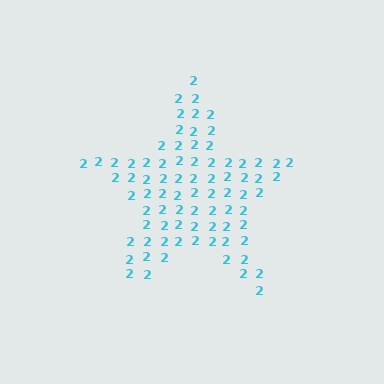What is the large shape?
The large shape is a star.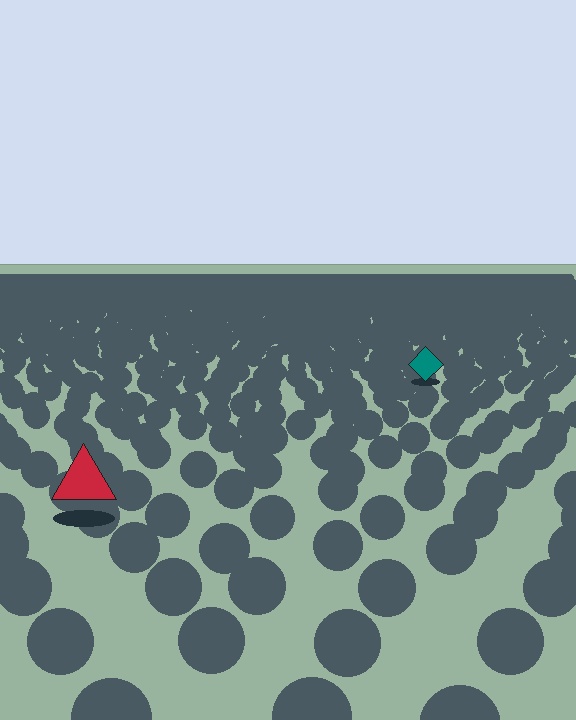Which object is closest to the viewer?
The red triangle is closest. The texture marks near it are larger and more spread out.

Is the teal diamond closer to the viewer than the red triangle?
No. The red triangle is closer — you can tell from the texture gradient: the ground texture is coarser near it.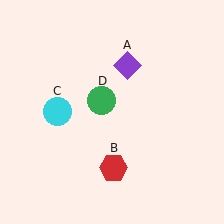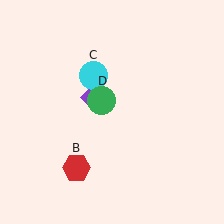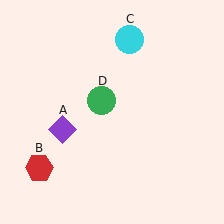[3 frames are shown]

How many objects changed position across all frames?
3 objects changed position: purple diamond (object A), red hexagon (object B), cyan circle (object C).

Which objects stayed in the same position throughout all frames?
Green circle (object D) remained stationary.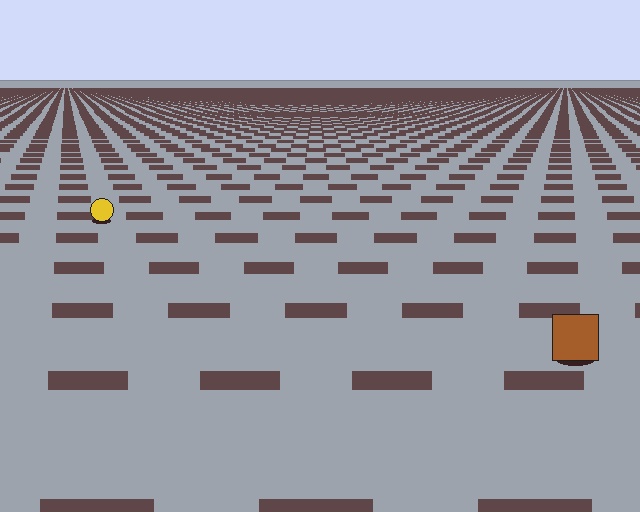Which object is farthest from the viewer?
The yellow circle is farthest from the viewer. It appears smaller and the ground texture around it is denser.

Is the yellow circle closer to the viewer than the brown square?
No. The brown square is closer — you can tell from the texture gradient: the ground texture is coarser near it.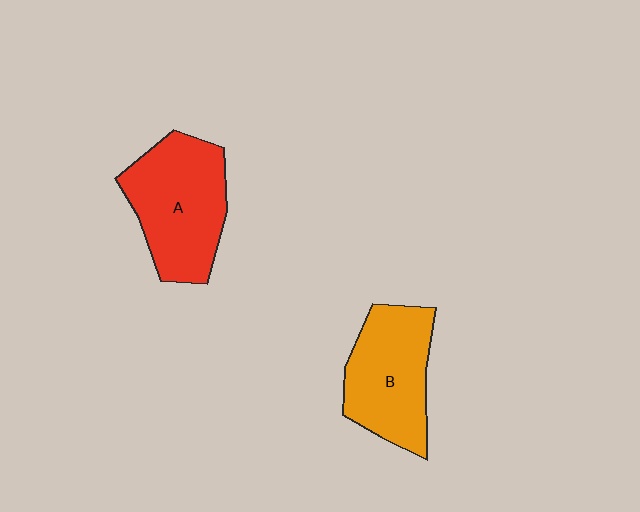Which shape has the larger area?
Shape A (red).